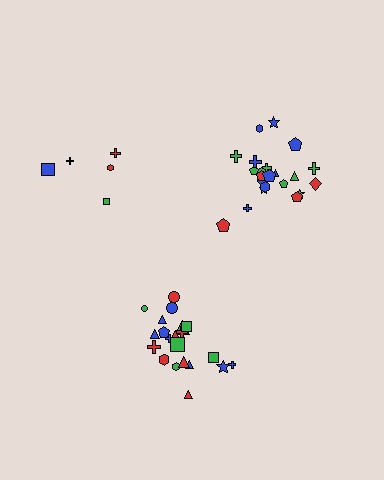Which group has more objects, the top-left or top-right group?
The top-right group.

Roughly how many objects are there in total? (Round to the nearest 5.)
Roughly 50 objects in total.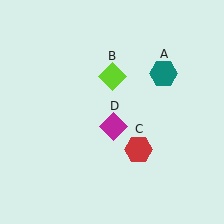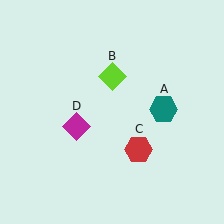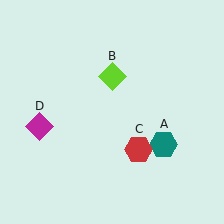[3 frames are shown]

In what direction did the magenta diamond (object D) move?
The magenta diamond (object D) moved left.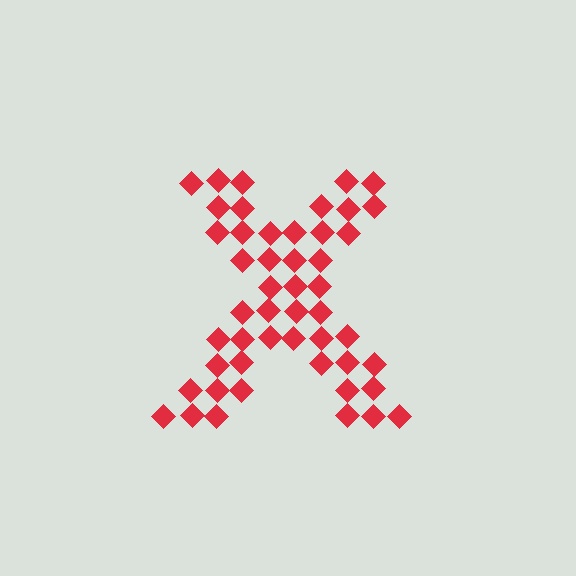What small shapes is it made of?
It is made of small diamonds.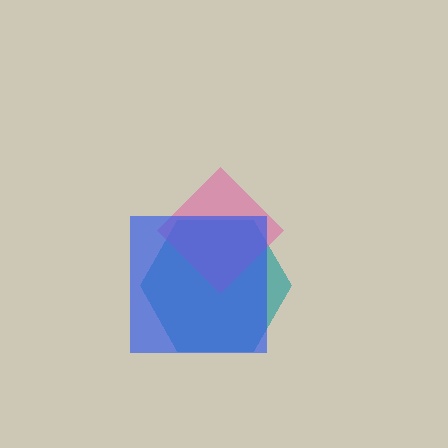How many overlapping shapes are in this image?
There are 3 overlapping shapes in the image.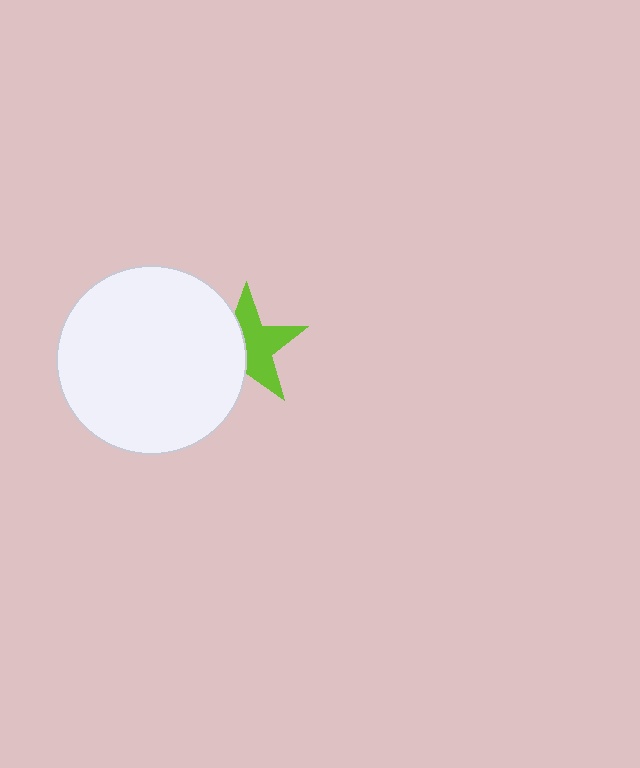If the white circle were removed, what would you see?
You would see the complete lime star.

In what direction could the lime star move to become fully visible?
The lime star could move right. That would shift it out from behind the white circle entirely.